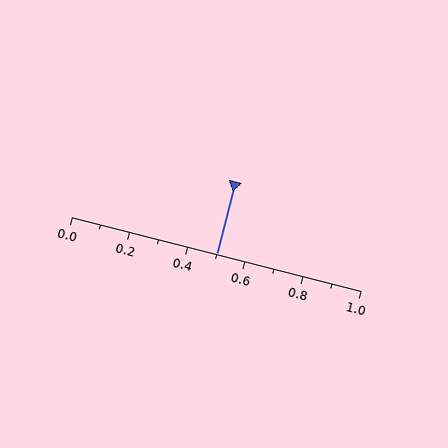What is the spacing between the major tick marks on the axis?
The major ticks are spaced 0.2 apart.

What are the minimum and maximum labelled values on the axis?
The axis runs from 0.0 to 1.0.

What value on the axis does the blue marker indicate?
The marker indicates approximately 0.5.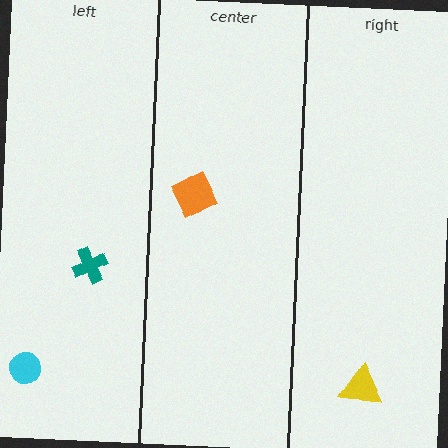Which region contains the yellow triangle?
The right region.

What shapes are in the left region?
The cyan circle, the teal cross.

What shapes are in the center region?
The orange square.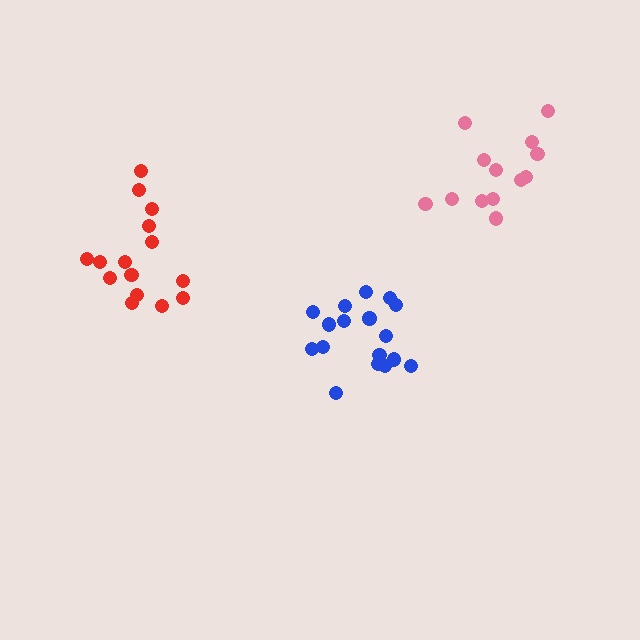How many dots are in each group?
Group 1: 13 dots, Group 2: 17 dots, Group 3: 15 dots (45 total).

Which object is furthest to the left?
The red cluster is leftmost.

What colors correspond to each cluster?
The clusters are colored: pink, blue, red.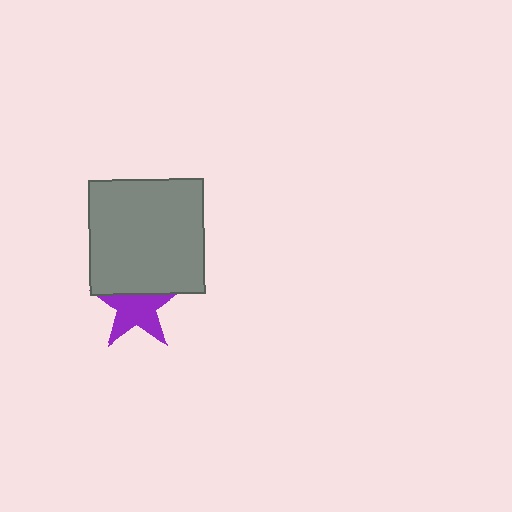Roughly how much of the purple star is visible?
Most of it is visible (roughly 67%).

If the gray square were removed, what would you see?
You would see the complete purple star.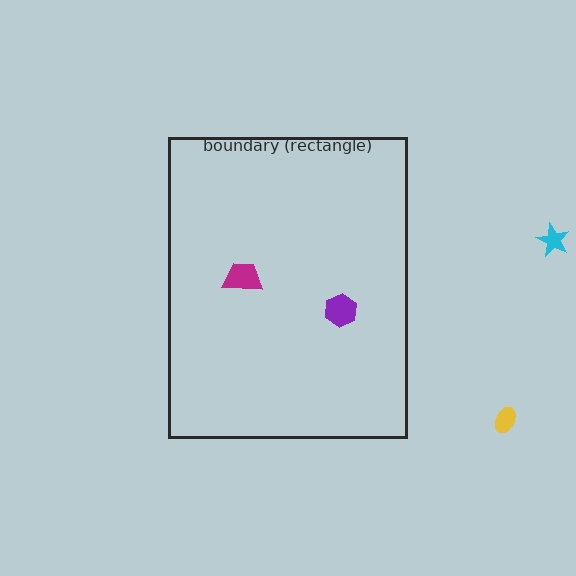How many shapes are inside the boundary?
2 inside, 2 outside.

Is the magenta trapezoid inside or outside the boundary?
Inside.